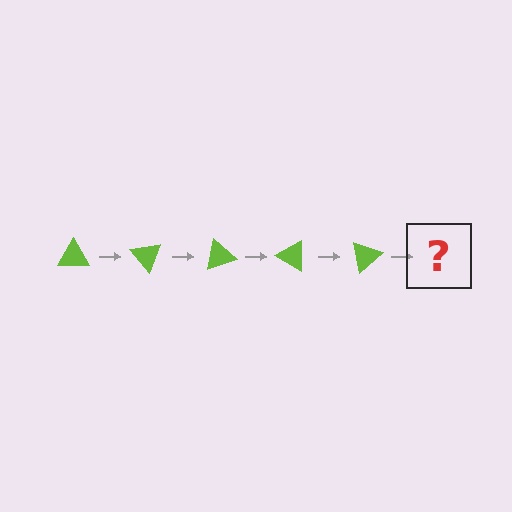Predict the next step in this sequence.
The next step is a lime triangle rotated 250 degrees.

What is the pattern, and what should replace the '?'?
The pattern is that the triangle rotates 50 degrees each step. The '?' should be a lime triangle rotated 250 degrees.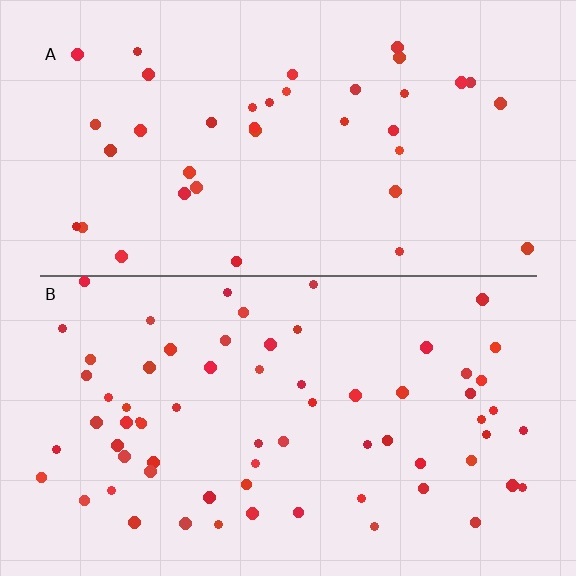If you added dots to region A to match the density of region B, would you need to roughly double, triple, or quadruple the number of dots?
Approximately double.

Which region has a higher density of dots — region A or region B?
B (the bottom).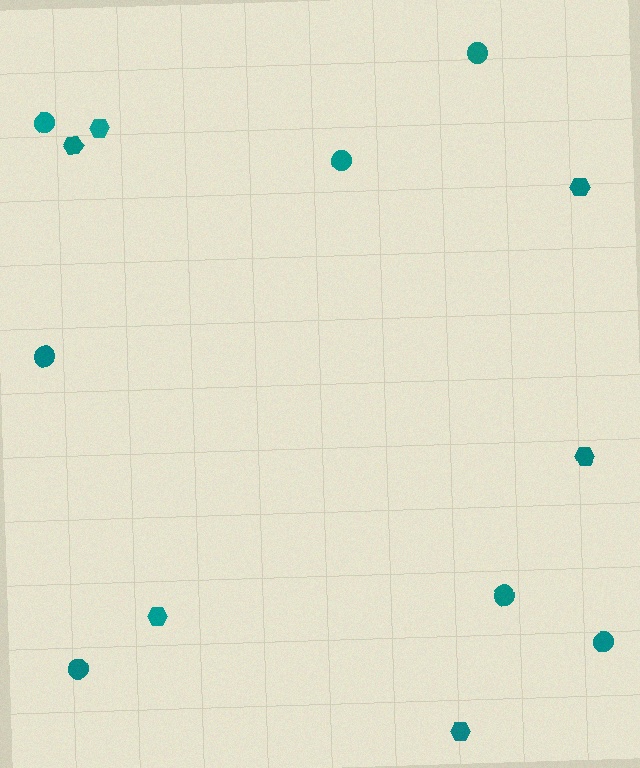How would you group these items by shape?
There are 2 groups: one group of circles (7) and one group of hexagons (6).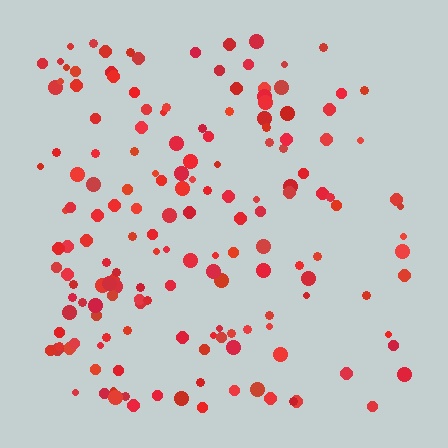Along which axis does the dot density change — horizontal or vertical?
Horizontal.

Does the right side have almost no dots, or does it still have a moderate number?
Still a moderate number, just noticeably fewer than the left.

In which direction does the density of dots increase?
From right to left, with the left side densest.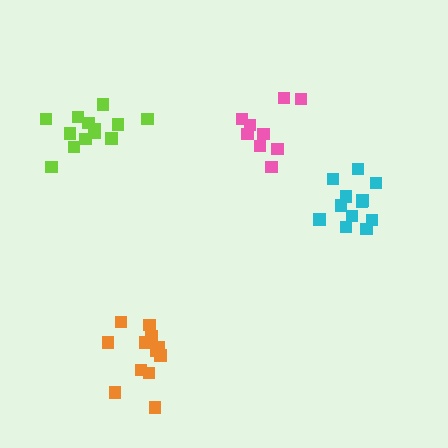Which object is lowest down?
The orange cluster is bottommost.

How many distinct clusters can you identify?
There are 4 distinct clusters.